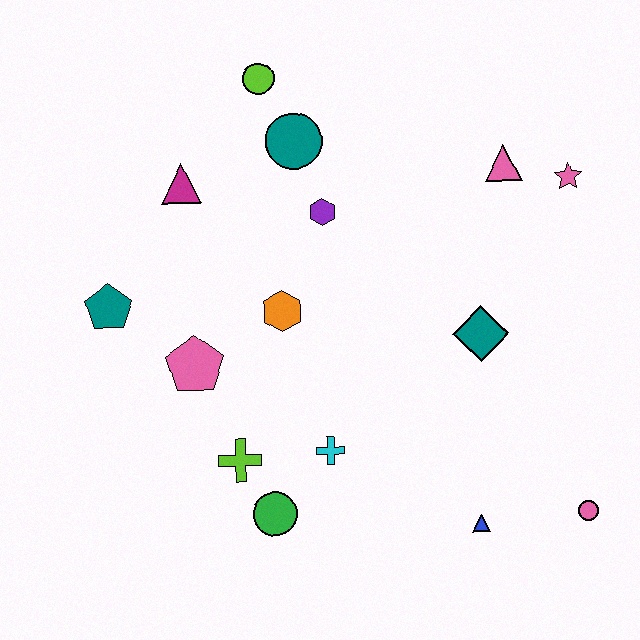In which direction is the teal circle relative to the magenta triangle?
The teal circle is to the right of the magenta triangle.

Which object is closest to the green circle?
The lime cross is closest to the green circle.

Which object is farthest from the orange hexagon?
The pink circle is farthest from the orange hexagon.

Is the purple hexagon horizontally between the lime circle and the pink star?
Yes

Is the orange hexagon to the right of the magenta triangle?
Yes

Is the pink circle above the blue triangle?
Yes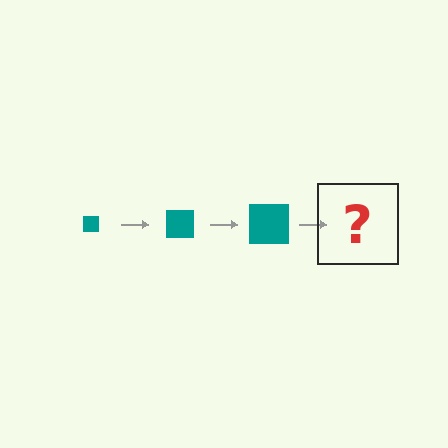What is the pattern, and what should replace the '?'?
The pattern is that the square gets progressively larger each step. The '?' should be a teal square, larger than the previous one.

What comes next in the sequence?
The next element should be a teal square, larger than the previous one.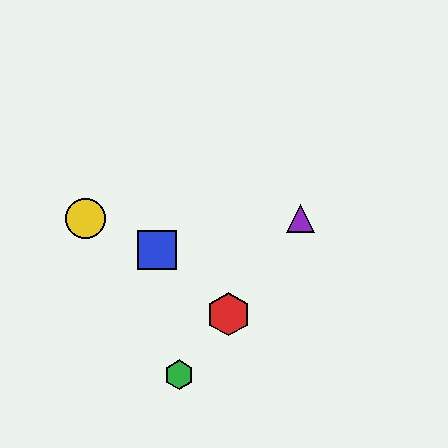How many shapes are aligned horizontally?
2 shapes (the yellow circle, the purple triangle) are aligned horizontally.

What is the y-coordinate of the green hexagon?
The green hexagon is at y≈375.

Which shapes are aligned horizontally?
The yellow circle, the purple triangle are aligned horizontally.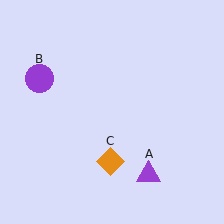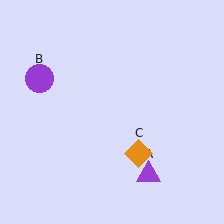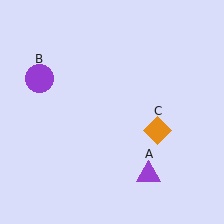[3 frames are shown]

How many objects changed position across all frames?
1 object changed position: orange diamond (object C).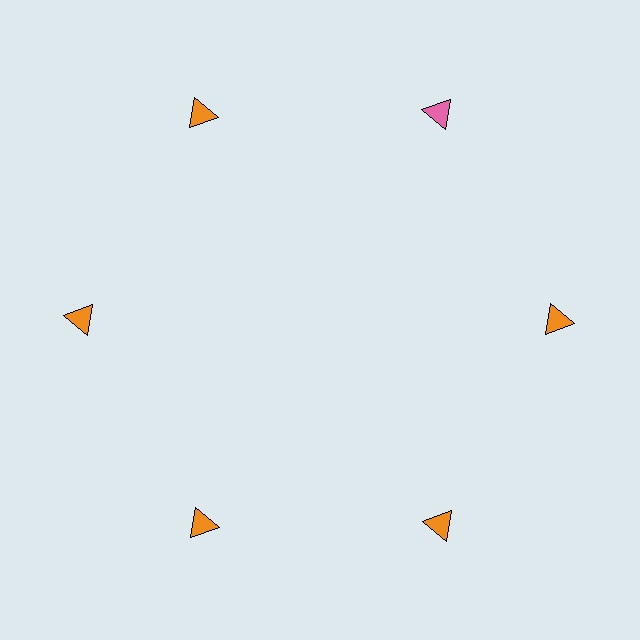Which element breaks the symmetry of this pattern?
The pink triangle at roughly the 1 o'clock position breaks the symmetry. All other shapes are orange triangles.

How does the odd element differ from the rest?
It has a different color: pink instead of orange.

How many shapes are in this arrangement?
There are 6 shapes arranged in a ring pattern.